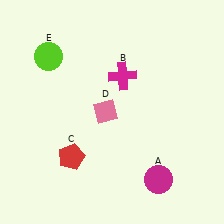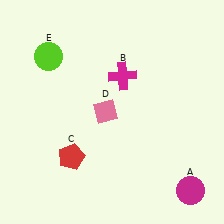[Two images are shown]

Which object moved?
The magenta circle (A) moved right.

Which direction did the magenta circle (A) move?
The magenta circle (A) moved right.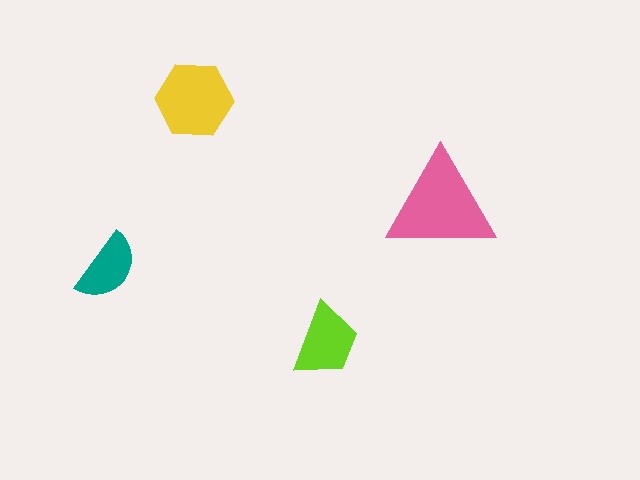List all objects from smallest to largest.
The teal semicircle, the lime trapezoid, the yellow hexagon, the pink triangle.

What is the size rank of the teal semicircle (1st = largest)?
4th.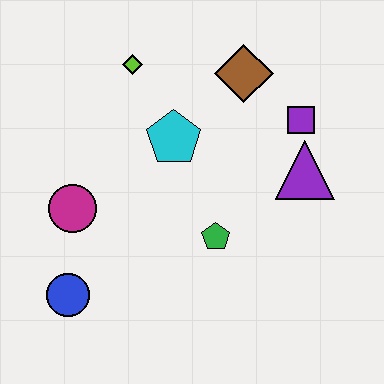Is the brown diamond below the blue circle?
No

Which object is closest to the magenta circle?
The blue circle is closest to the magenta circle.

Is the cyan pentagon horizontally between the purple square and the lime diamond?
Yes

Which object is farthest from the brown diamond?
The blue circle is farthest from the brown diamond.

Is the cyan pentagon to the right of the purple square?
No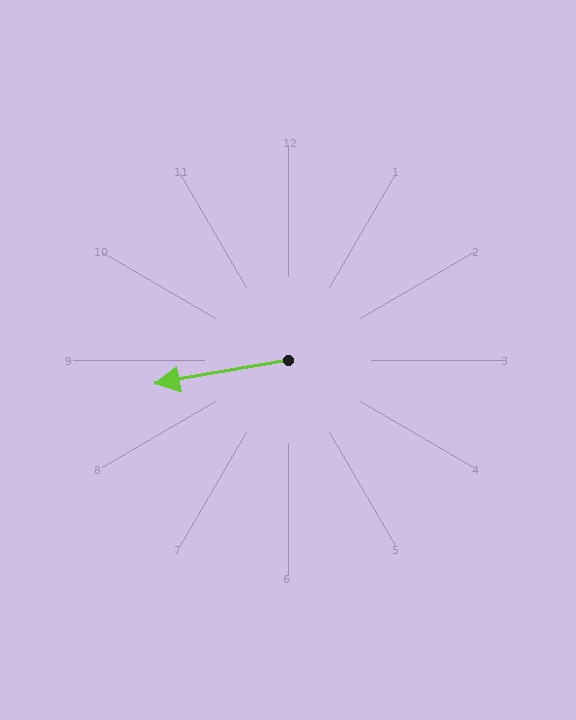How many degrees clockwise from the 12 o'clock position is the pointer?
Approximately 260 degrees.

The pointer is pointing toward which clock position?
Roughly 9 o'clock.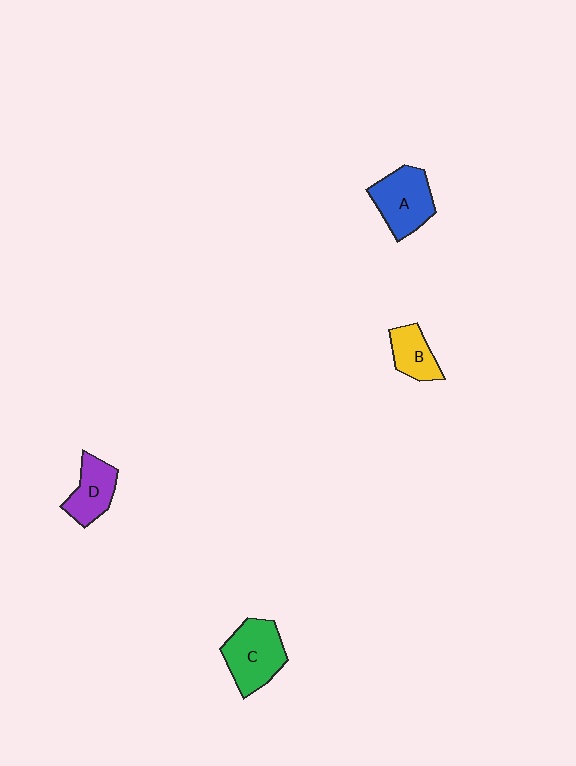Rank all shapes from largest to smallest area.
From largest to smallest: C (green), A (blue), D (purple), B (yellow).